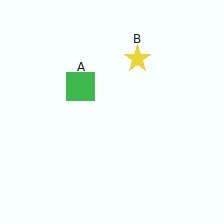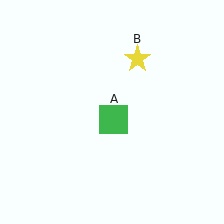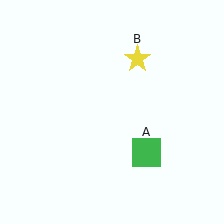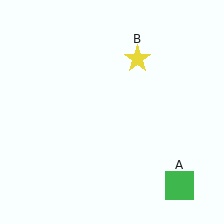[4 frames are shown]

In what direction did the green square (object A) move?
The green square (object A) moved down and to the right.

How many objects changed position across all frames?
1 object changed position: green square (object A).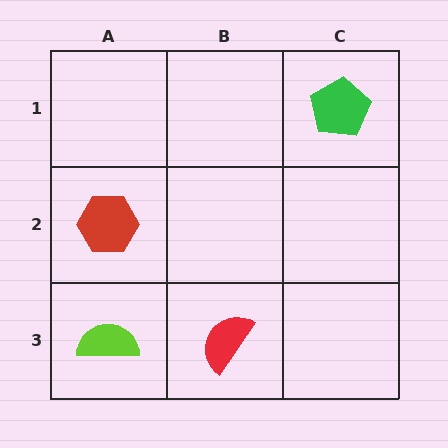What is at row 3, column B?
A red semicircle.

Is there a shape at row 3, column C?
No, that cell is empty.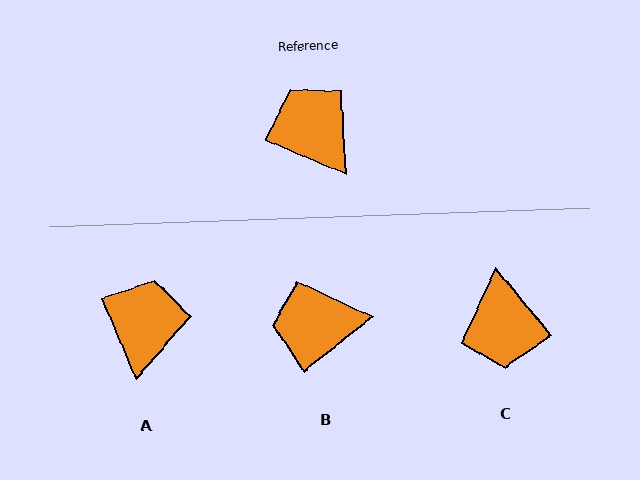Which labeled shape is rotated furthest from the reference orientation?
C, about 152 degrees away.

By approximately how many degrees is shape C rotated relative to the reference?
Approximately 152 degrees counter-clockwise.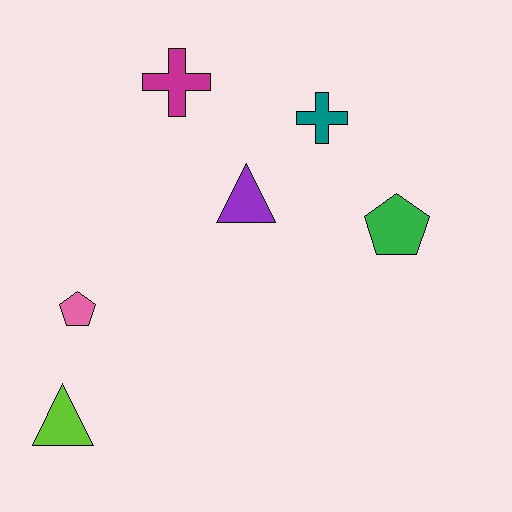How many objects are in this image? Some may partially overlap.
There are 6 objects.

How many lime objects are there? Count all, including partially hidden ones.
There is 1 lime object.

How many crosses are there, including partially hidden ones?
There are 2 crosses.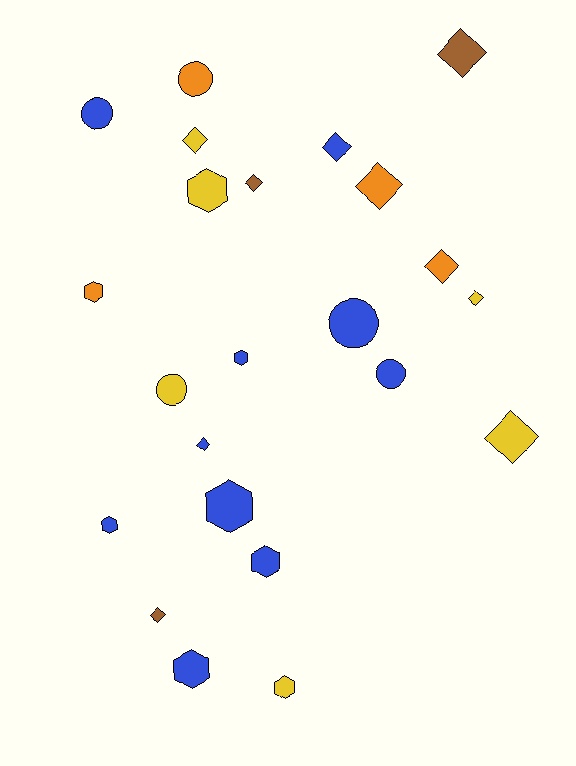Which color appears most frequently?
Blue, with 10 objects.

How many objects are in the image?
There are 23 objects.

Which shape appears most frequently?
Diamond, with 10 objects.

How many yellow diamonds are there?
There are 3 yellow diamonds.